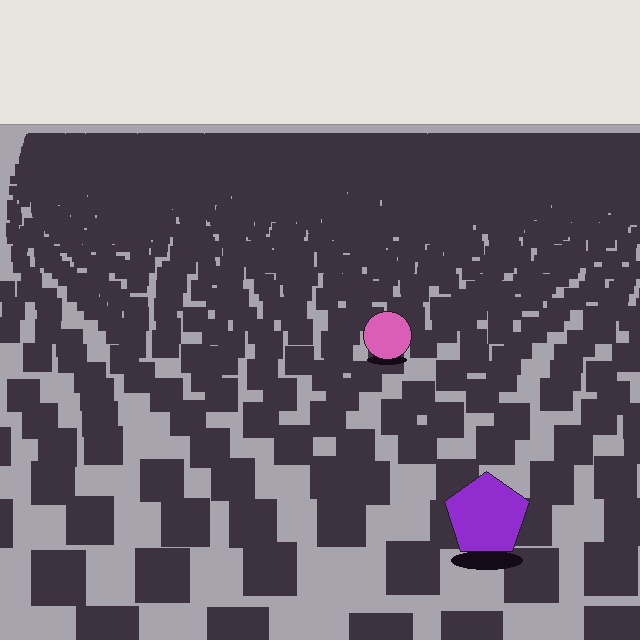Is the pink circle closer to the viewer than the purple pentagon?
No. The purple pentagon is closer — you can tell from the texture gradient: the ground texture is coarser near it.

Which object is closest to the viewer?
The purple pentagon is closest. The texture marks near it are larger and more spread out.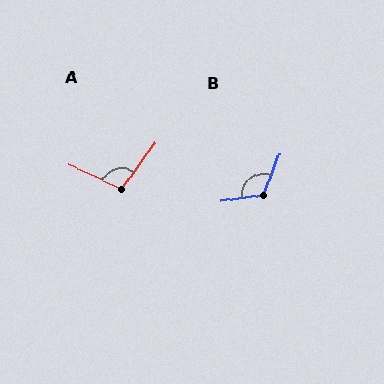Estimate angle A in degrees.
Approximately 100 degrees.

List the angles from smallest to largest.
A (100°), B (119°).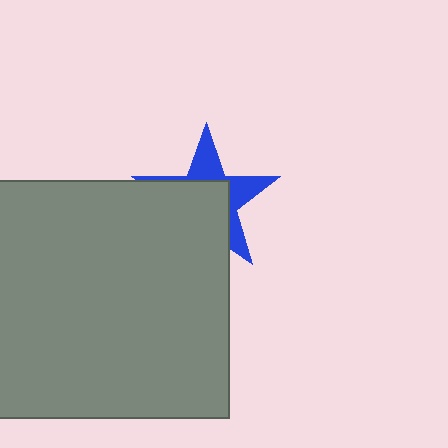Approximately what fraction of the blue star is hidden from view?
Roughly 58% of the blue star is hidden behind the gray square.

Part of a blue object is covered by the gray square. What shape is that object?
It is a star.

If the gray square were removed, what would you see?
You would see the complete blue star.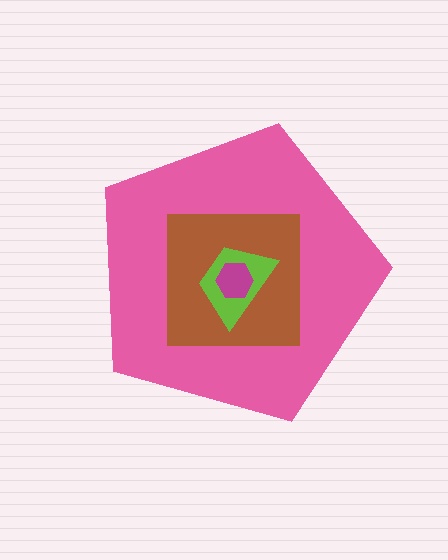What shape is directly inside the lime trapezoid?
The magenta hexagon.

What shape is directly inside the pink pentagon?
The brown square.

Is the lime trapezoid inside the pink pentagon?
Yes.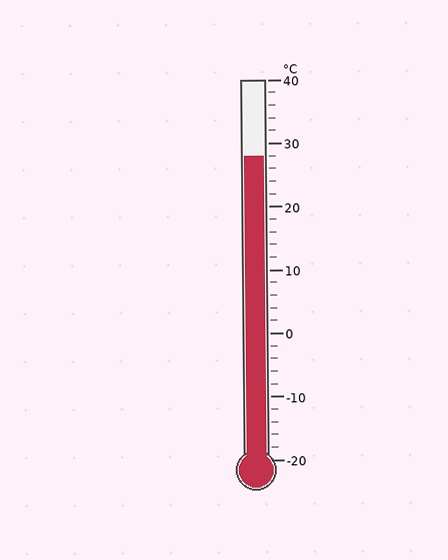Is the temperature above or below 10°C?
The temperature is above 10°C.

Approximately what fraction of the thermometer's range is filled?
The thermometer is filled to approximately 80% of its range.